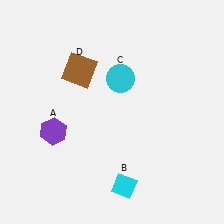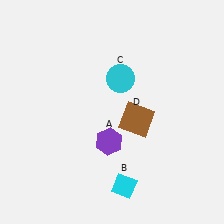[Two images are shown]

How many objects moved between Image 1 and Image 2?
2 objects moved between the two images.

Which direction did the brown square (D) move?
The brown square (D) moved right.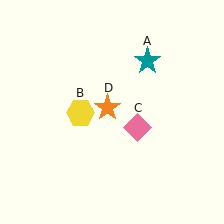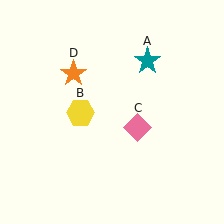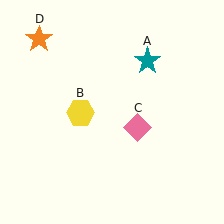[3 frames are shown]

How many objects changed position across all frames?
1 object changed position: orange star (object D).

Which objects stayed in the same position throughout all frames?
Teal star (object A) and yellow hexagon (object B) and pink diamond (object C) remained stationary.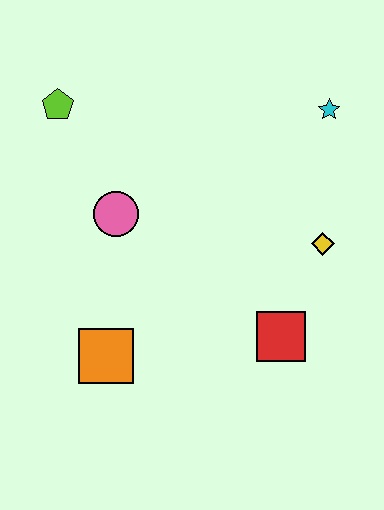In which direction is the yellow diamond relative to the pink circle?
The yellow diamond is to the right of the pink circle.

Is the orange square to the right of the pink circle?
No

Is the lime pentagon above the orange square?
Yes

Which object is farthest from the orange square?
The cyan star is farthest from the orange square.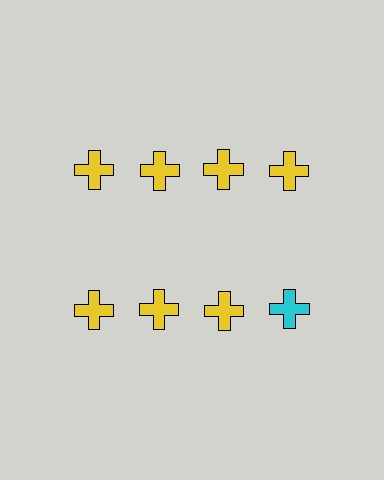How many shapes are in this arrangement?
There are 8 shapes arranged in a grid pattern.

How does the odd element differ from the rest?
It has a different color: cyan instead of yellow.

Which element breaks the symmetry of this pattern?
The cyan cross in the second row, second from right column breaks the symmetry. All other shapes are yellow crosses.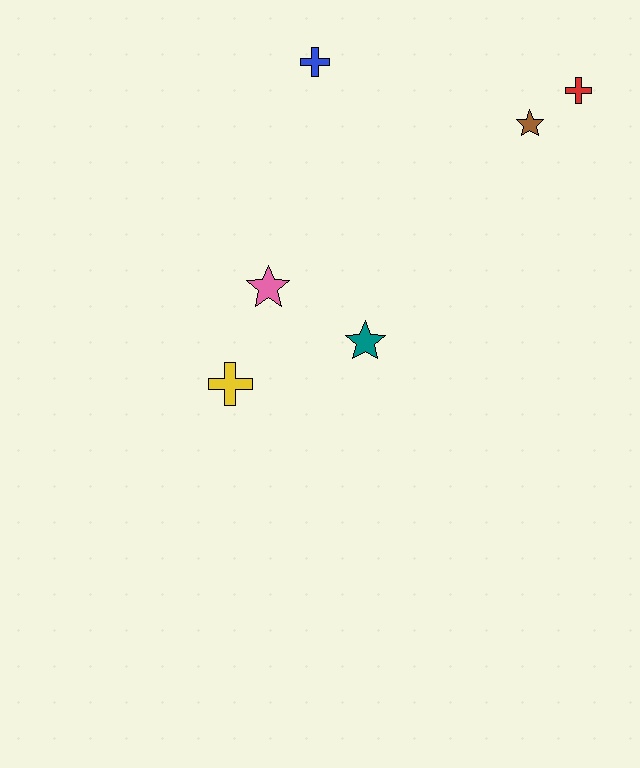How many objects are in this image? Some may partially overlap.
There are 6 objects.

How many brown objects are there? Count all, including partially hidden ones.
There is 1 brown object.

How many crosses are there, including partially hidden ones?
There are 3 crosses.